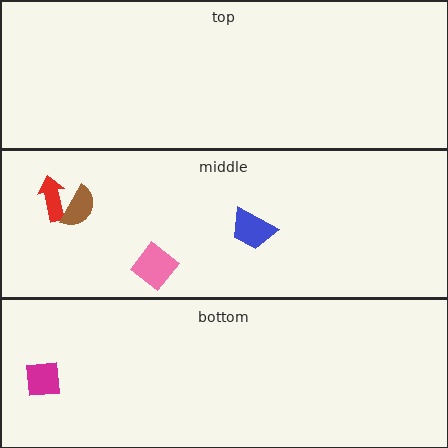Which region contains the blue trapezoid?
The middle region.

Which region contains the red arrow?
The middle region.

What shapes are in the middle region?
The red arrow, the blue trapezoid, the brown semicircle, the pink diamond.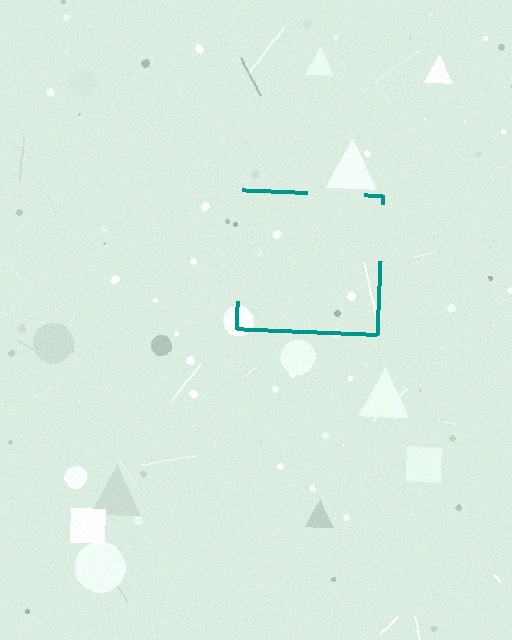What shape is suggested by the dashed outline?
The dashed outline suggests a square.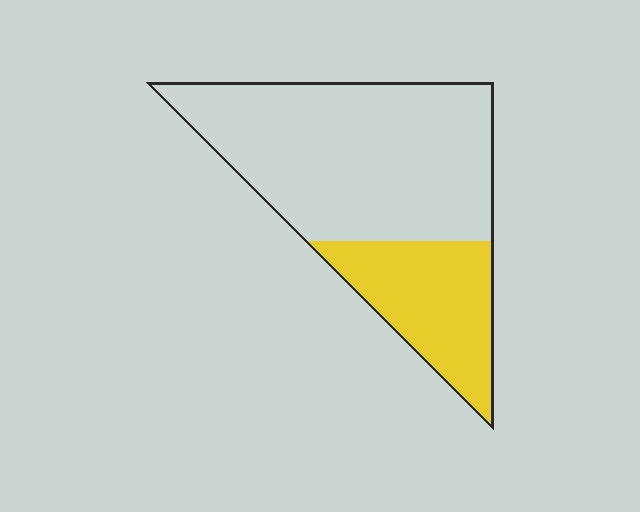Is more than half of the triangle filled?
No.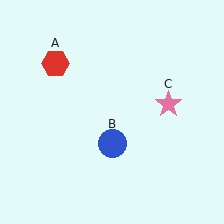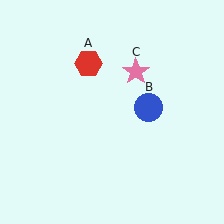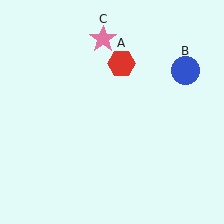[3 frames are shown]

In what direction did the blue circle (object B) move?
The blue circle (object B) moved up and to the right.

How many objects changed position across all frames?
3 objects changed position: red hexagon (object A), blue circle (object B), pink star (object C).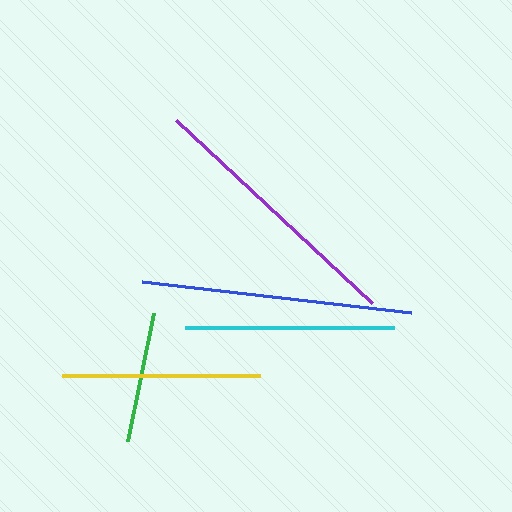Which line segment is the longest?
The blue line is the longest at approximately 270 pixels.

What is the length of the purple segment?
The purple segment is approximately 269 pixels long.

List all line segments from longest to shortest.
From longest to shortest: blue, purple, cyan, yellow, green.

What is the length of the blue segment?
The blue segment is approximately 270 pixels long.